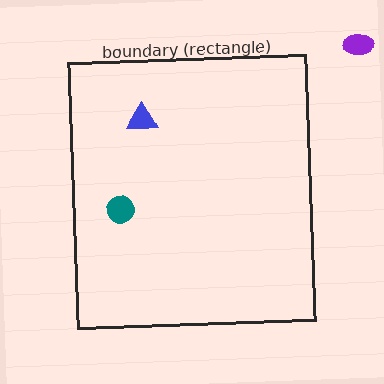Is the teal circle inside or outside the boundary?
Inside.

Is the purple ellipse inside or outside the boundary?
Outside.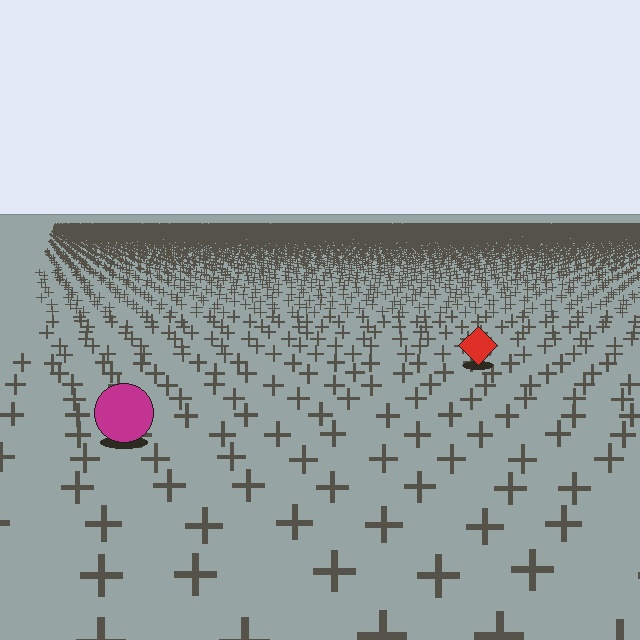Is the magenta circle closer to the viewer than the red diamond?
Yes. The magenta circle is closer — you can tell from the texture gradient: the ground texture is coarser near it.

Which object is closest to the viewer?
The magenta circle is closest. The texture marks near it are larger and more spread out.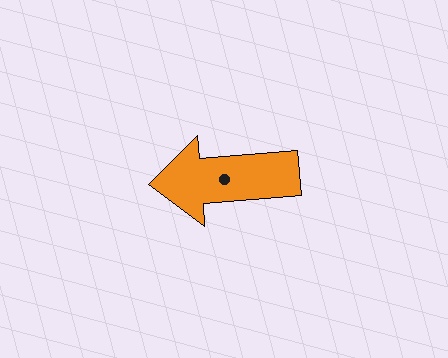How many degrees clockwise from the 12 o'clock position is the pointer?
Approximately 266 degrees.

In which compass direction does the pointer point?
West.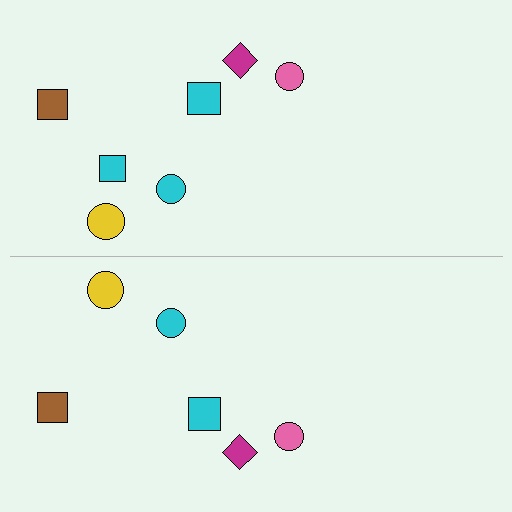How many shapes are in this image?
There are 13 shapes in this image.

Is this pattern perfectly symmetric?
No, the pattern is not perfectly symmetric. A cyan square is missing from the bottom side.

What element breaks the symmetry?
A cyan square is missing from the bottom side.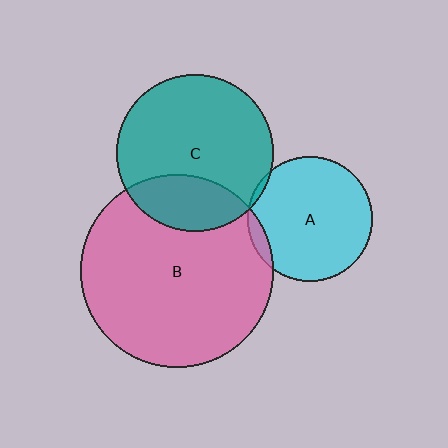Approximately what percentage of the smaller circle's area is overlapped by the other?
Approximately 5%.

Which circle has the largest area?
Circle B (pink).